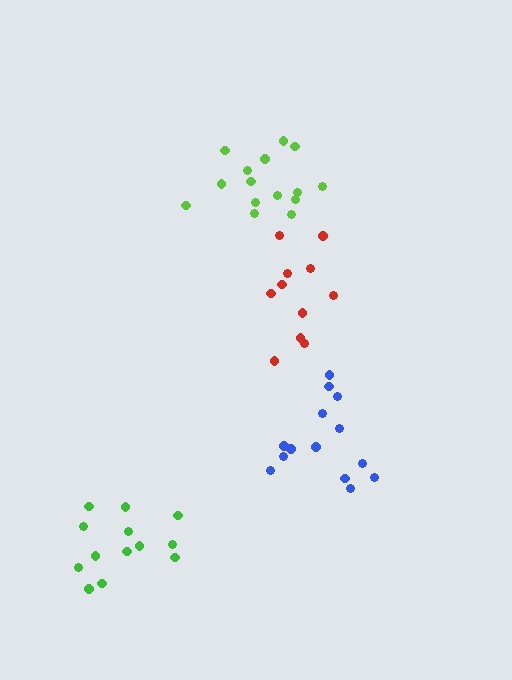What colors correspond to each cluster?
The clusters are colored: green, blue, red, lime.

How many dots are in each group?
Group 1: 13 dots, Group 2: 14 dots, Group 3: 11 dots, Group 4: 15 dots (53 total).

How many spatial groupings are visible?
There are 4 spatial groupings.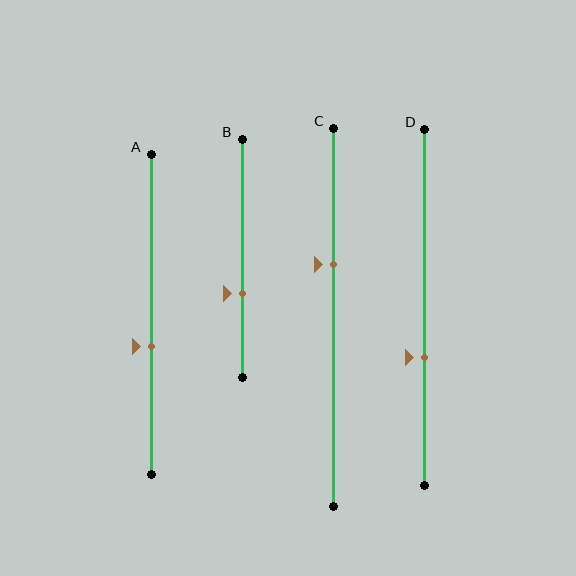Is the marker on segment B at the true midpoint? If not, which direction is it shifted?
No, the marker on segment B is shifted downward by about 15% of the segment length.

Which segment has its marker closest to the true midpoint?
Segment A has its marker closest to the true midpoint.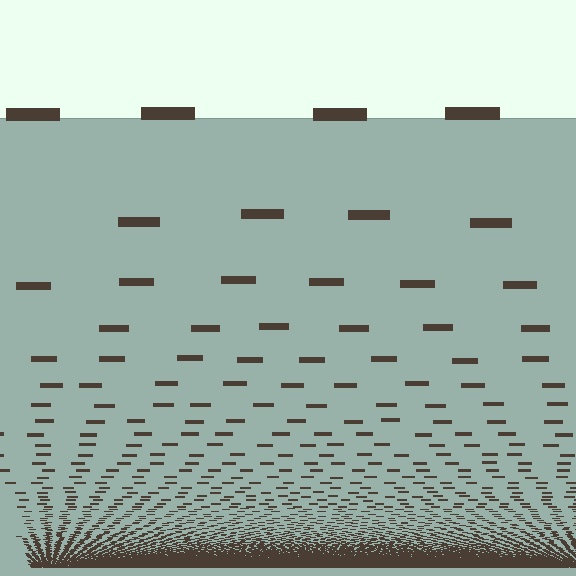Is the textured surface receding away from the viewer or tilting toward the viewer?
The surface appears to tilt toward the viewer. Texture elements get larger and sparser toward the top.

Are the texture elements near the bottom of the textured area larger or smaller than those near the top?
Smaller. The gradient is inverted — elements near the bottom are smaller and denser.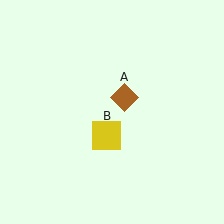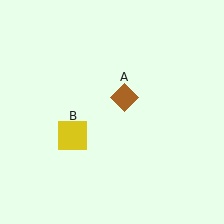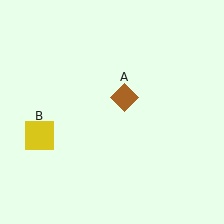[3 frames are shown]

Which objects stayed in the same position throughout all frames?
Brown diamond (object A) remained stationary.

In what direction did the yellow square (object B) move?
The yellow square (object B) moved left.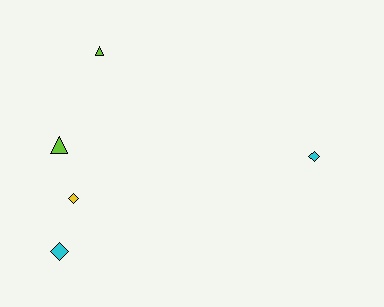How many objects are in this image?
There are 5 objects.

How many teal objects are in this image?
There are no teal objects.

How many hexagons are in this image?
There are no hexagons.